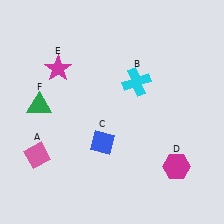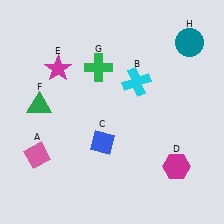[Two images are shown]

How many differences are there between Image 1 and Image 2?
There are 2 differences between the two images.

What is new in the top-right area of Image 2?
A teal circle (H) was added in the top-right area of Image 2.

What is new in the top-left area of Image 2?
A green cross (G) was added in the top-left area of Image 2.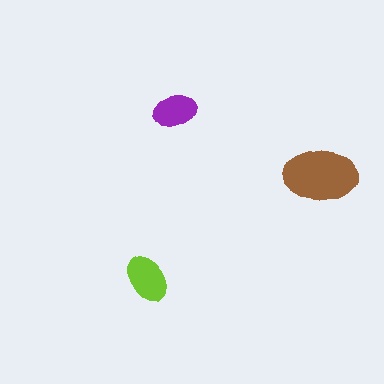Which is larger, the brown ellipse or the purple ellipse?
The brown one.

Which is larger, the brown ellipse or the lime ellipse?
The brown one.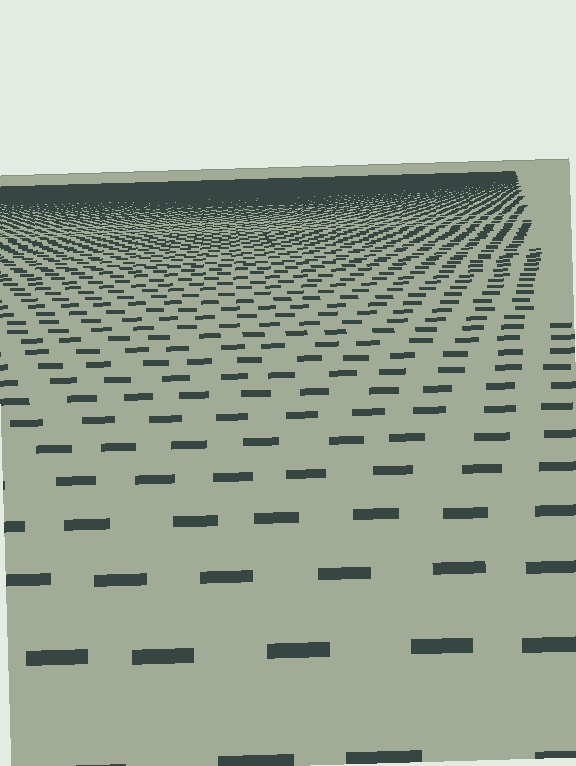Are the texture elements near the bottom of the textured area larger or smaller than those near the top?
Larger. Near the bottom, elements are closer to the viewer and appear at a bigger on-screen size.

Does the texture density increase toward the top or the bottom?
Density increases toward the top.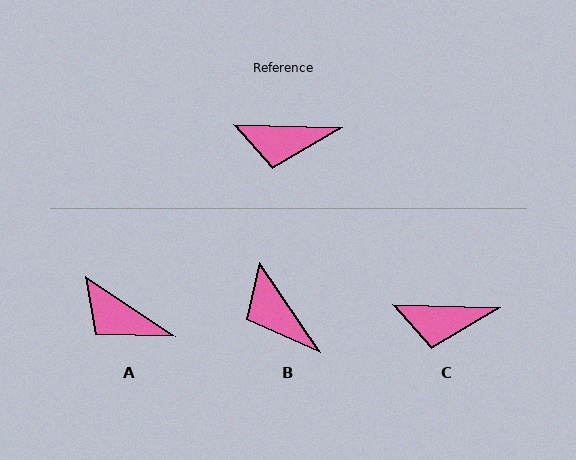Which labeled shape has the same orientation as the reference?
C.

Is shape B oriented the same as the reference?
No, it is off by about 55 degrees.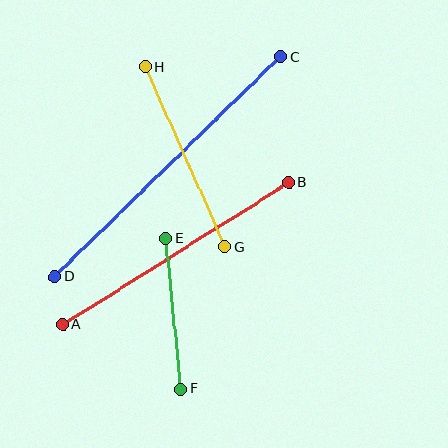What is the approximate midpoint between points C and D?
The midpoint is at approximately (168, 167) pixels.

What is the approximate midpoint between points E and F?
The midpoint is at approximately (173, 313) pixels.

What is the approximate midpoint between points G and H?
The midpoint is at approximately (185, 157) pixels.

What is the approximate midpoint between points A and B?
The midpoint is at approximately (176, 253) pixels.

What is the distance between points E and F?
The distance is approximately 151 pixels.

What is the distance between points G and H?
The distance is approximately 197 pixels.